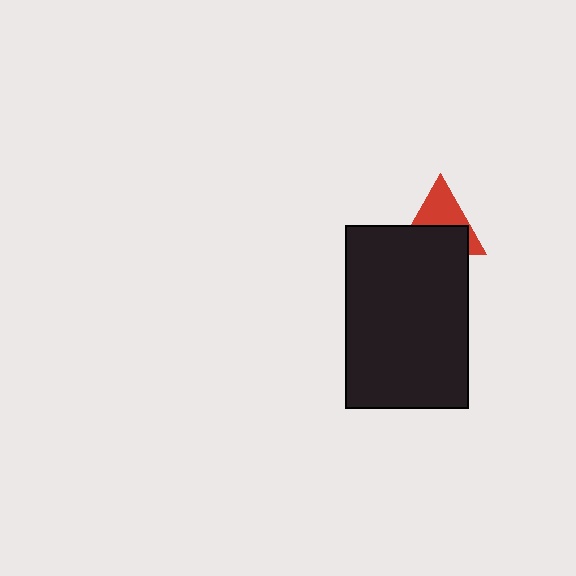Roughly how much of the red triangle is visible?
About half of it is visible (roughly 48%).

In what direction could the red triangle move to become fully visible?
The red triangle could move up. That would shift it out from behind the black rectangle entirely.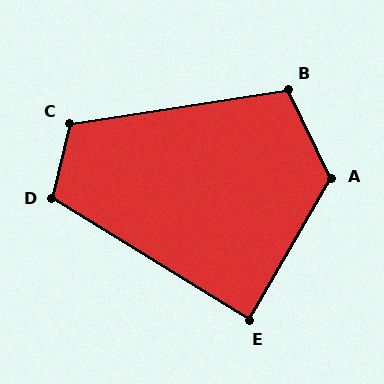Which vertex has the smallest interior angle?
E, at approximately 89 degrees.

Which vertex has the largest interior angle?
A, at approximately 124 degrees.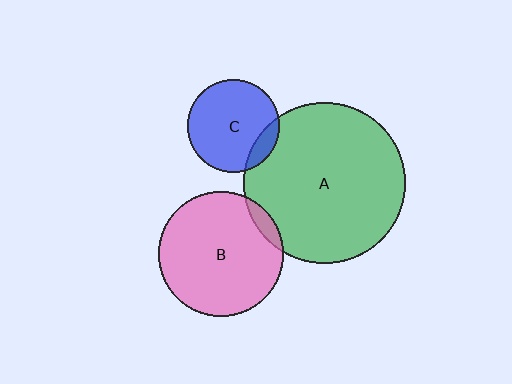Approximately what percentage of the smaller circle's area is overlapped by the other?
Approximately 5%.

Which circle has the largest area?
Circle A (green).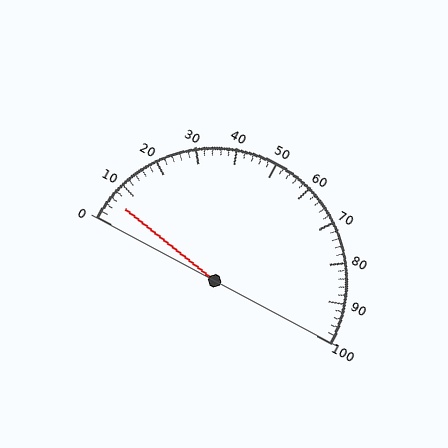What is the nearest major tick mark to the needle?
The nearest major tick mark is 10.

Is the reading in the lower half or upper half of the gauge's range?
The reading is in the lower half of the range (0 to 100).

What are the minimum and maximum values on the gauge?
The gauge ranges from 0 to 100.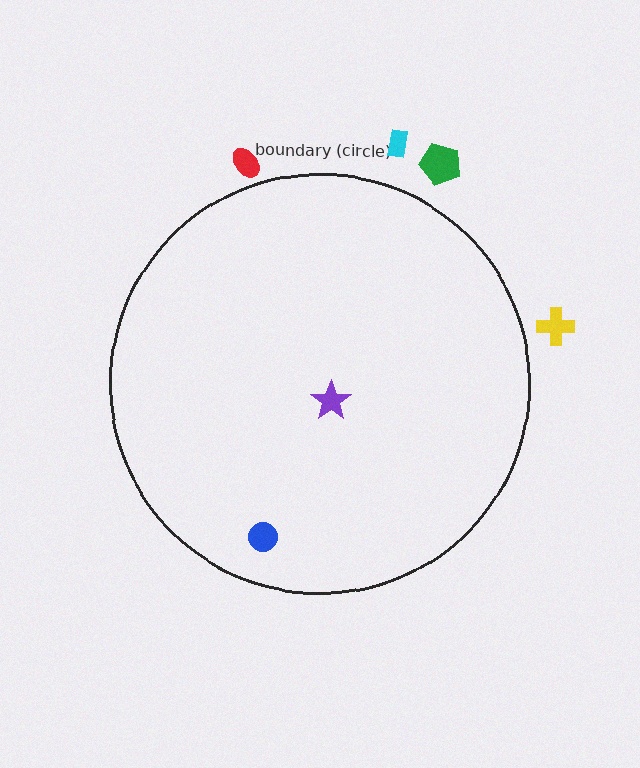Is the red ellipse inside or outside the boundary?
Outside.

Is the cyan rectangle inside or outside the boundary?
Outside.